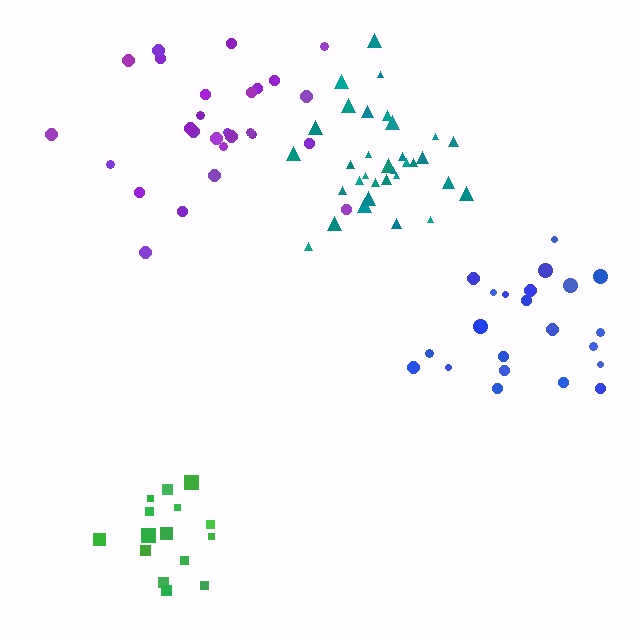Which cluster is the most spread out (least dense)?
Purple.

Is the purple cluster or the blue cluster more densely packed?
Blue.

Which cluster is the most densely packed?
Teal.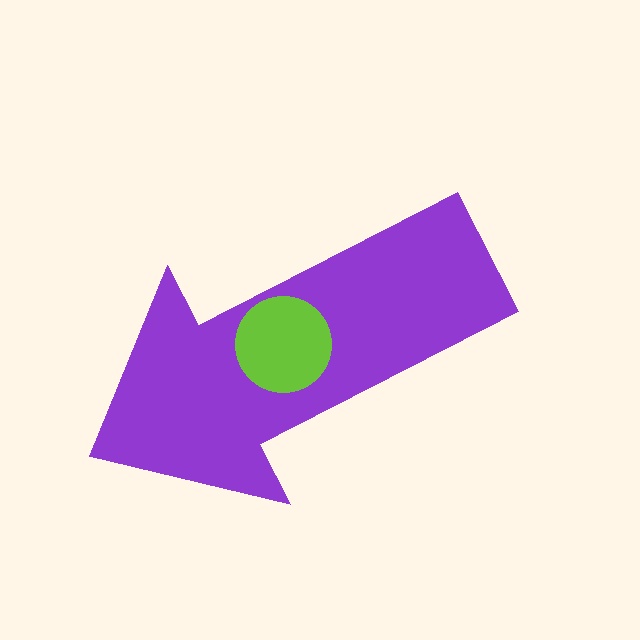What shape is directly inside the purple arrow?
The lime circle.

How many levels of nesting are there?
2.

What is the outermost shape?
The purple arrow.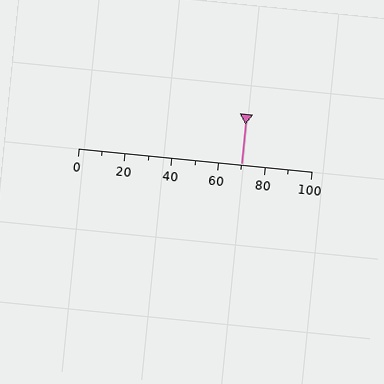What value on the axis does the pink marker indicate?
The marker indicates approximately 70.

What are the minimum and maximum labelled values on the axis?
The axis runs from 0 to 100.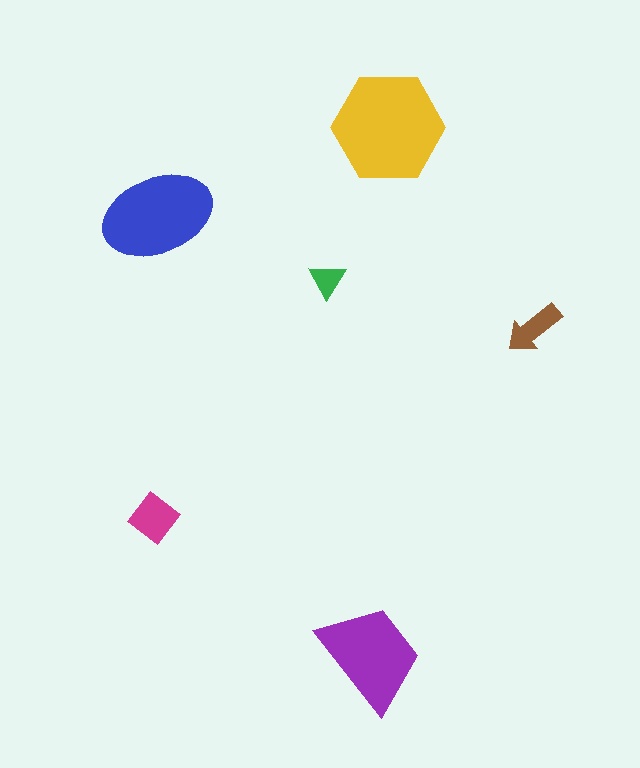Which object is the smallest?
The green triangle.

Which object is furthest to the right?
The brown arrow is rightmost.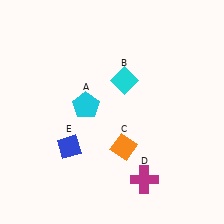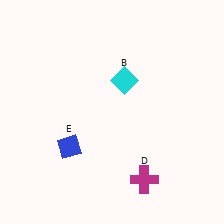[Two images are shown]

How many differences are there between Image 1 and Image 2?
There are 2 differences between the two images.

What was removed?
The cyan pentagon (A), the orange diamond (C) were removed in Image 2.